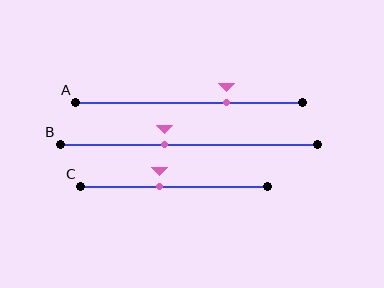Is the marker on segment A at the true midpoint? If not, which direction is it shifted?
No, the marker on segment A is shifted to the right by about 17% of the segment length.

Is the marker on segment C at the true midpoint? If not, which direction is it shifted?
No, the marker on segment C is shifted to the left by about 8% of the segment length.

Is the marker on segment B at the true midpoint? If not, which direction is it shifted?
No, the marker on segment B is shifted to the left by about 9% of the segment length.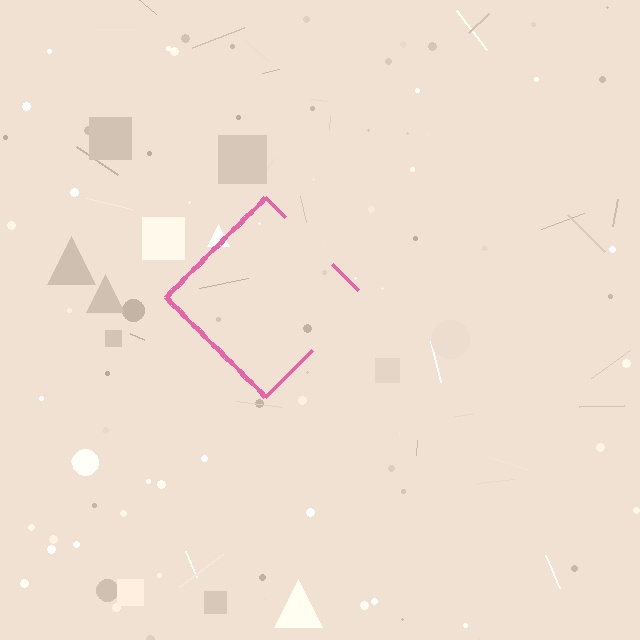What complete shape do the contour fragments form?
The contour fragments form a diamond.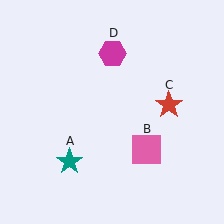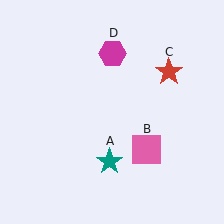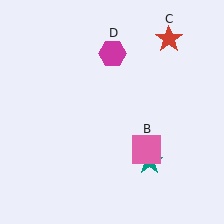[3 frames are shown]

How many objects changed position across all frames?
2 objects changed position: teal star (object A), red star (object C).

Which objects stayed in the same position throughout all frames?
Pink square (object B) and magenta hexagon (object D) remained stationary.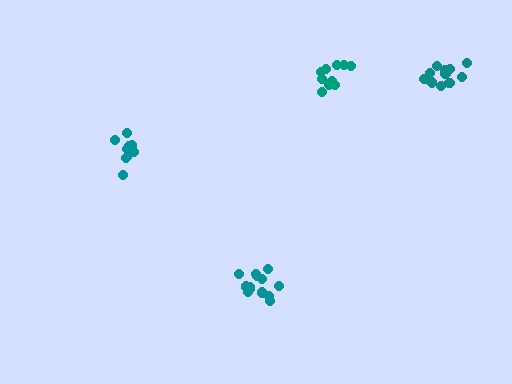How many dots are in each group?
Group 1: 10 dots, Group 2: 13 dots, Group 3: 9 dots, Group 4: 11 dots (43 total).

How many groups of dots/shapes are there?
There are 4 groups.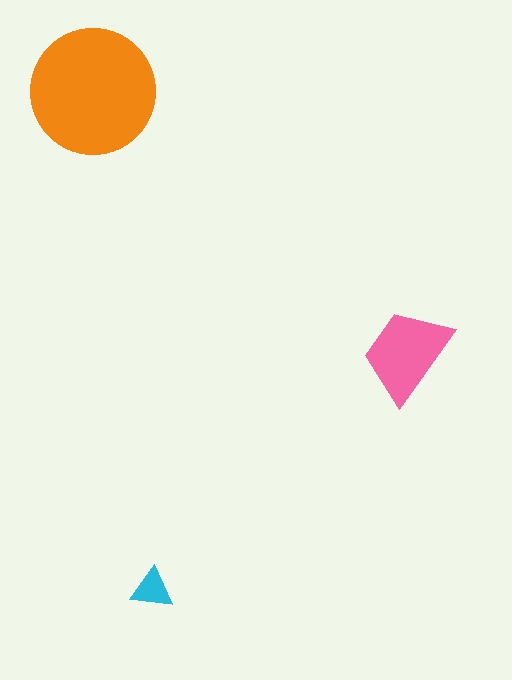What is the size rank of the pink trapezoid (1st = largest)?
2nd.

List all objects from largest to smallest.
The orange circle, the pink trapezoid, the cyan triangle.